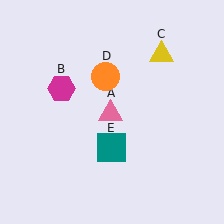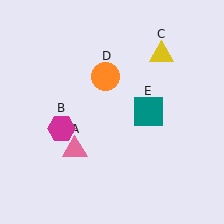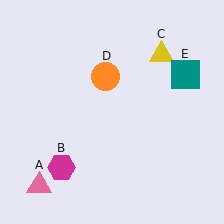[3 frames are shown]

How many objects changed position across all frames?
3 objects changed position: pink triangle (object A), magenta hexagon (object B), teal square (object E).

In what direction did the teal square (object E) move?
The teal square (object E) moved up and to the right.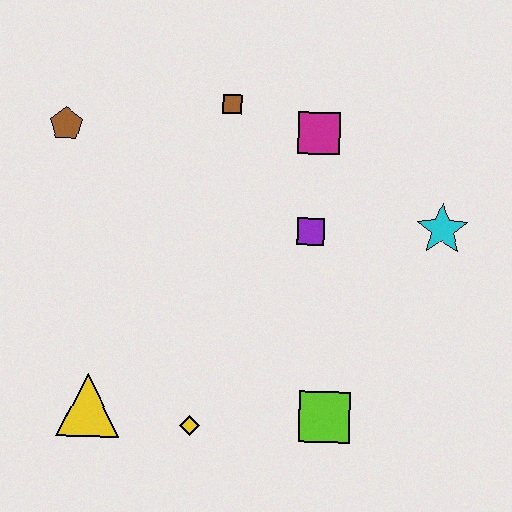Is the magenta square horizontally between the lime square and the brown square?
Yes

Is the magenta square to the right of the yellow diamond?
Yes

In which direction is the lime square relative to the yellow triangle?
The lime square is to the right of the yellow triangle.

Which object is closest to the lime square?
The yellow diamond is closest to the lime square.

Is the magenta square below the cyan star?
No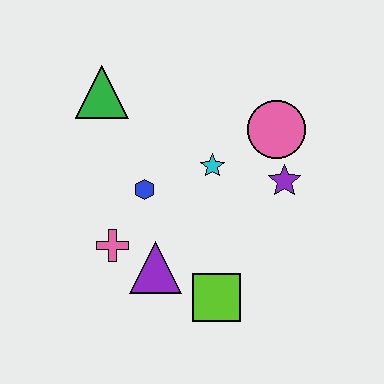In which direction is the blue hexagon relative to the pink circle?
The blue hexagon is to the left of the pink circle.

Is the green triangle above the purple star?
Yes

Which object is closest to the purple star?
The pink circle is closest to the purple star.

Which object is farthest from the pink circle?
The pink cross is farthest from the pink circle.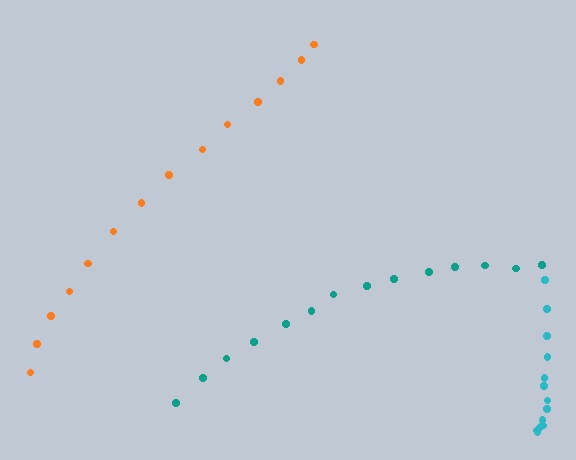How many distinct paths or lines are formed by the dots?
There are 3 distinct paths.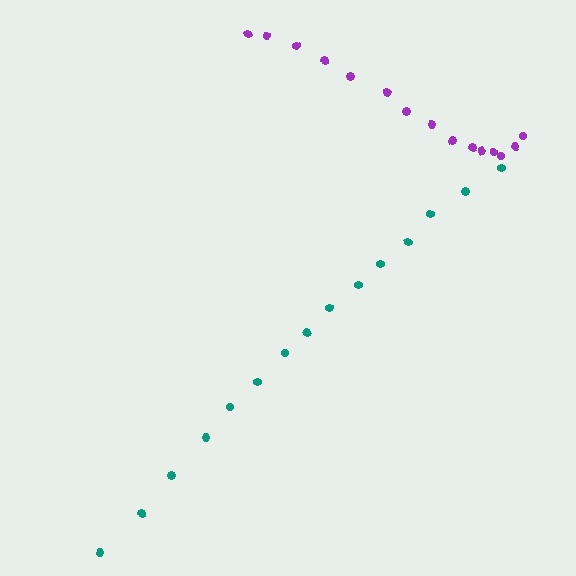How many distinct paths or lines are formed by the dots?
There are 2 distinct paths.